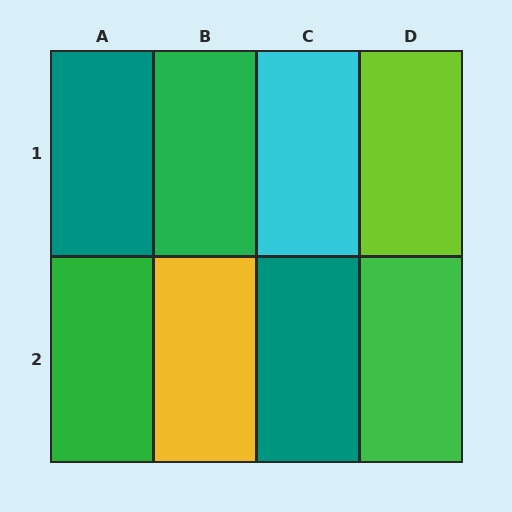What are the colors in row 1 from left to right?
Teal, green, cyan, lime.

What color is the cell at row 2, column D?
Green.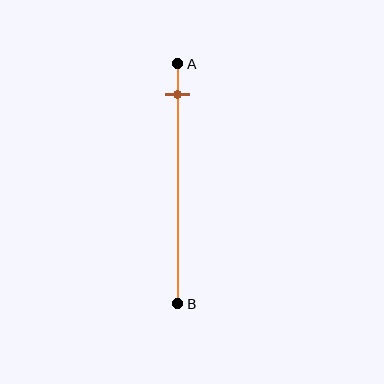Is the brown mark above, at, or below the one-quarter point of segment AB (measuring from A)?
The brown mark is above the one-quarter point of segment AB.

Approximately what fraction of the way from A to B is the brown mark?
The brown mark is approximately 15% of the way from A to B.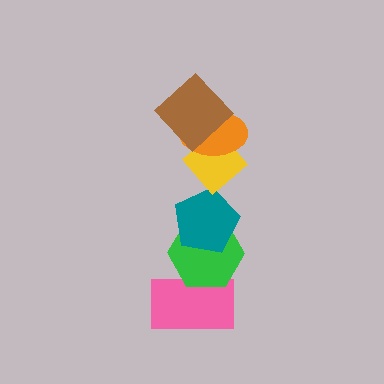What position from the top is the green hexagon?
The green hexagon is 5th from the top.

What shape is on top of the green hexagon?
The teal pentagon is on top of the green hexagon.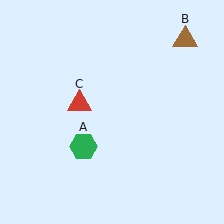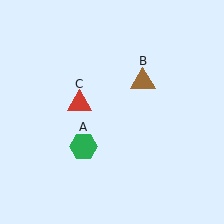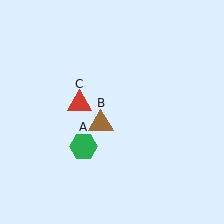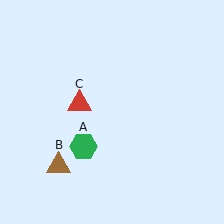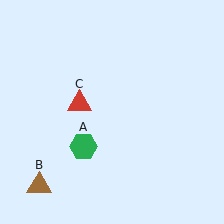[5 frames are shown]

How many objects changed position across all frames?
1 object changed position: brown triangle (object B).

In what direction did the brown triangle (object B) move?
The brown triangle (object B) moved down and to the left.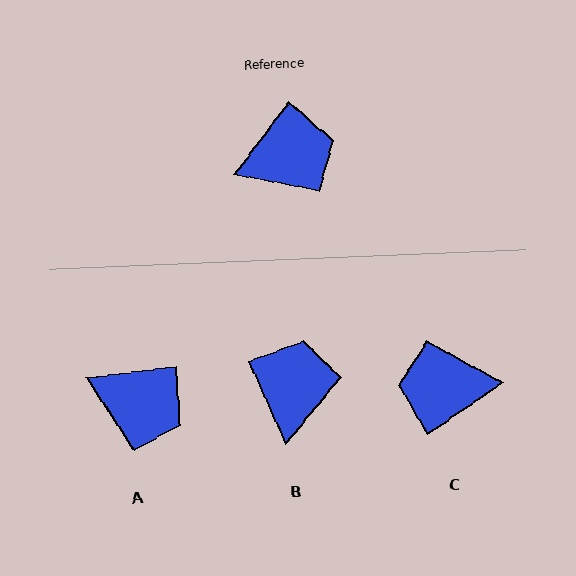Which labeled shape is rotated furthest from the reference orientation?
C, about 162 degrees away.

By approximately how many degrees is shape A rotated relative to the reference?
Approximately 45 degrees clockwise.